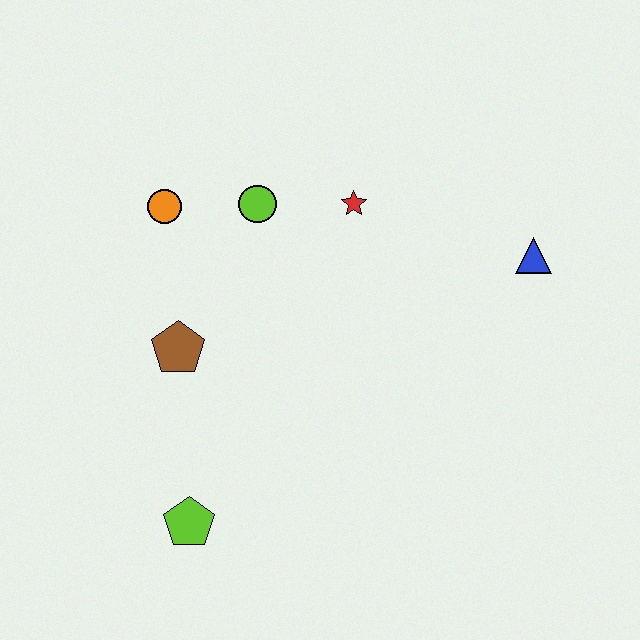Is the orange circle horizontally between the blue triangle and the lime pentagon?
No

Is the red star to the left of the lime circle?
No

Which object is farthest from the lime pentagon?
The blue triangle is farthest from the lime pentagon.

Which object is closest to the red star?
The lime circle is closest to the red star.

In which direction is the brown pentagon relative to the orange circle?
The brown pentagon is below the orange circle.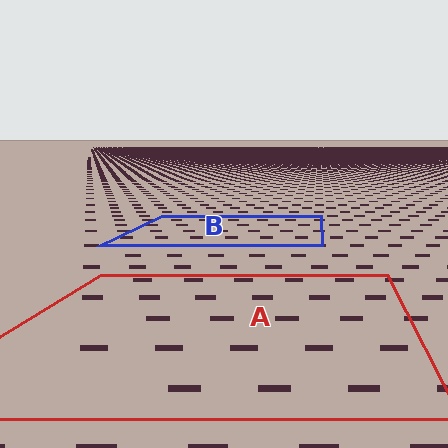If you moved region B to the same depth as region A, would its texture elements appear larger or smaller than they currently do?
They would appear larger. At a closer depth, the same texture elements are projected at a bigger on-screen size.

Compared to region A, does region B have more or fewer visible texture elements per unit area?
Region B has more texture elements per unit area — they are packed more densely because it is farther away.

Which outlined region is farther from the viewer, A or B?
Region B is farther from the viewer — the texture elements inside it appear smaller and more densely packed.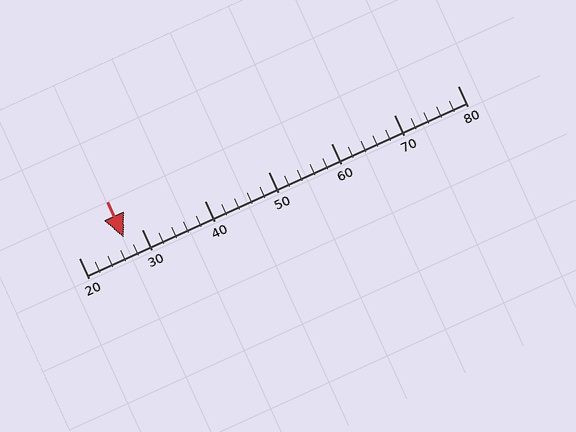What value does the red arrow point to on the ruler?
The red arrow points to approximately 27.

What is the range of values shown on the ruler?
The ruler shows values from 20 to 80.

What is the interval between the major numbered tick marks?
The major tick marks are spaced 10 units apart.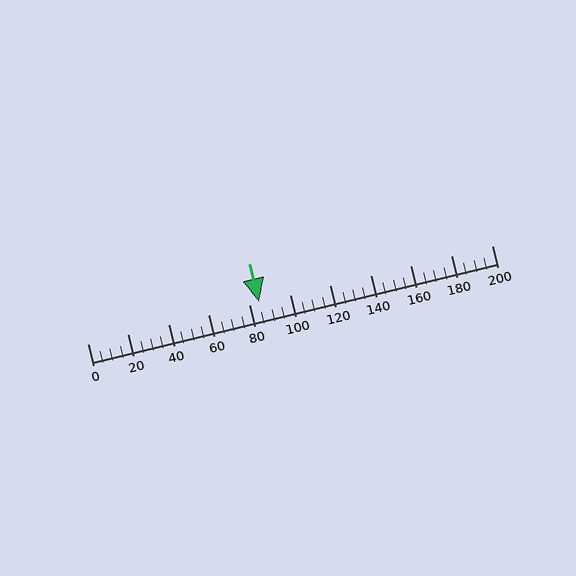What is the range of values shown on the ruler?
The ruler shows values from 0 to 200.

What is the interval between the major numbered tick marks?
The major tick marks are spaced 20 units apart.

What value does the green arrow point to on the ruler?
The green arrow points to approximately 85.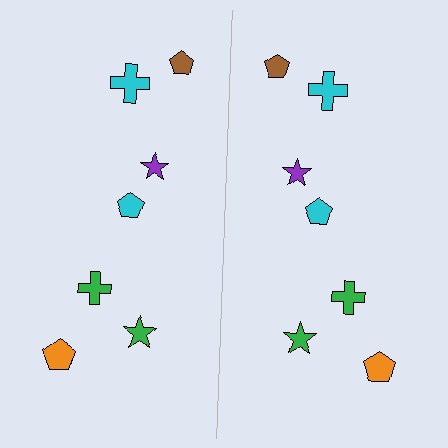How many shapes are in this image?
There are 14 shapes in this image.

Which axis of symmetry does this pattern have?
The pattern has a vertical axis of symmetry running through the center of the image.